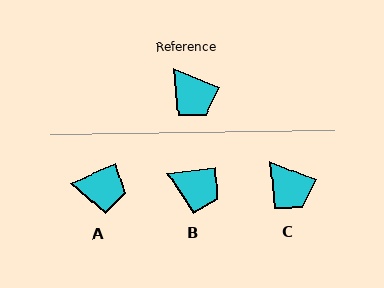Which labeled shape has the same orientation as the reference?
C.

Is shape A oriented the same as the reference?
No, it is off by about 44 degrees.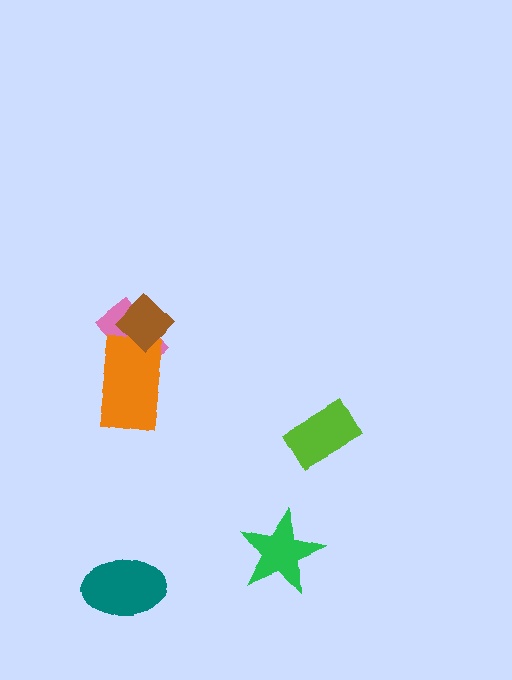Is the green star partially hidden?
No, no other shape covers it.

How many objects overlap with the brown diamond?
2 objects overlap with the brown diamond.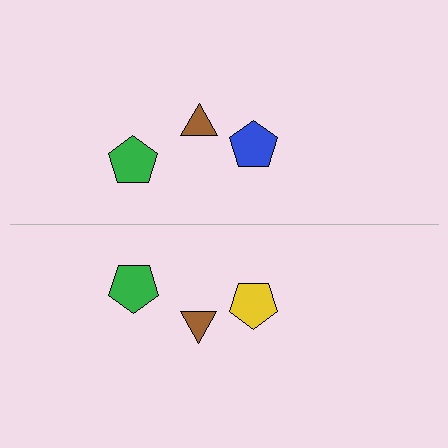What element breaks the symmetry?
The yellow pentagon on the bottom side breaks the symmetry — its mirror counterpart is blue.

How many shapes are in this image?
There are 6 shapes in this image.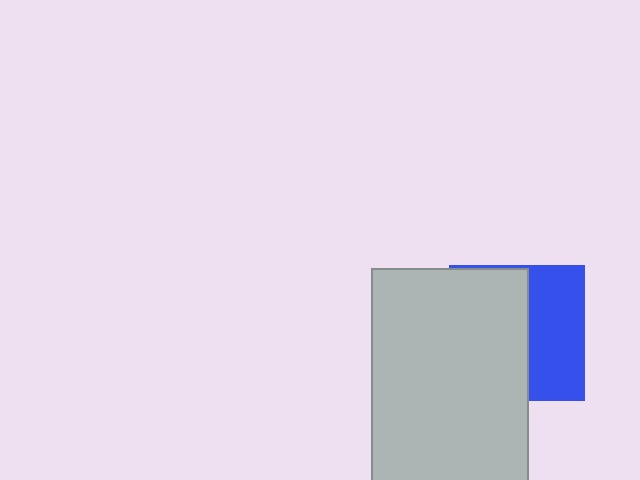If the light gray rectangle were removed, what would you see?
You would see the complete blue square.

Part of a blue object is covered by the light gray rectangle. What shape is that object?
It is a square.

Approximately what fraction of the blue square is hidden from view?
Roughly 58% of the blue square is hidden behind the light gray rectangle.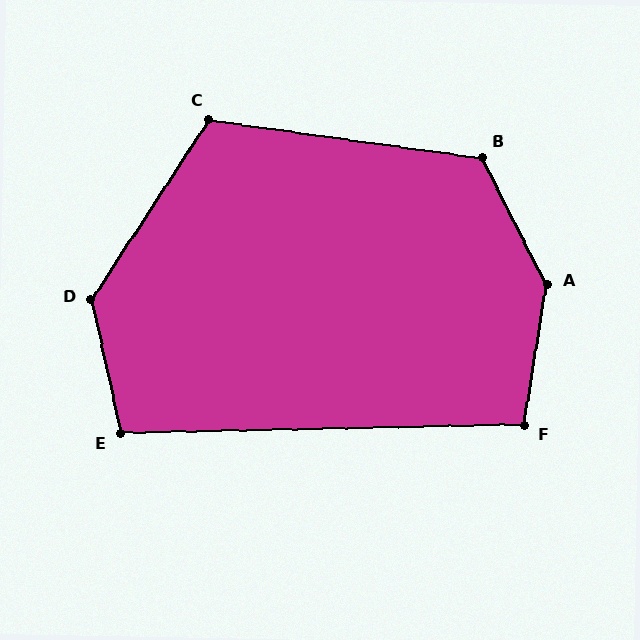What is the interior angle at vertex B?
Approximately 125 degrees (obtuse).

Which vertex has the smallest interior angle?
F, at approximately 100 degrees.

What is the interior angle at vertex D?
Approximately 135 degrees (obtuse).